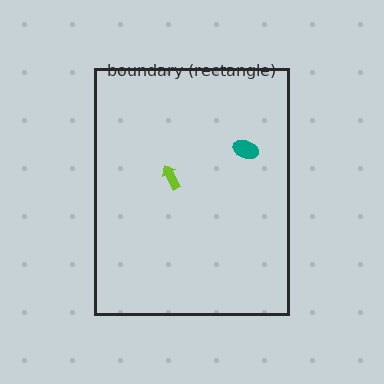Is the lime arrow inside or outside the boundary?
Inside.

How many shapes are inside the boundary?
2 inside, 0 outside.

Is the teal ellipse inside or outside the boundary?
Inside.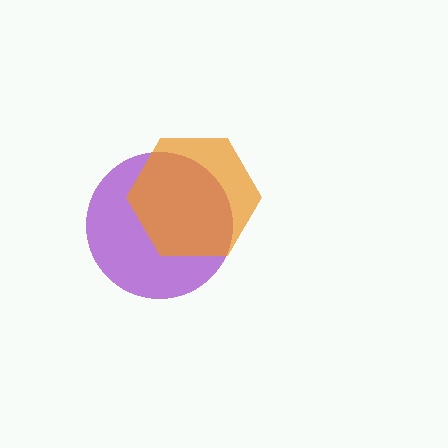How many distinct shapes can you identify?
There are 2 distinct shapes: a purple circle, an orange hexagon.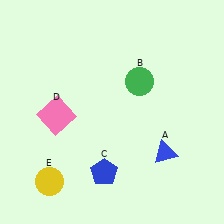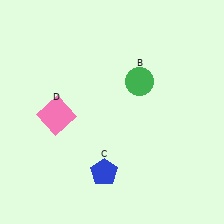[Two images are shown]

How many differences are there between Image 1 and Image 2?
There are 2 differences between the two images.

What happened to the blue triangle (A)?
The blue triangle (A) was removed in Image 2. It was in the bottom-right area of Image 1.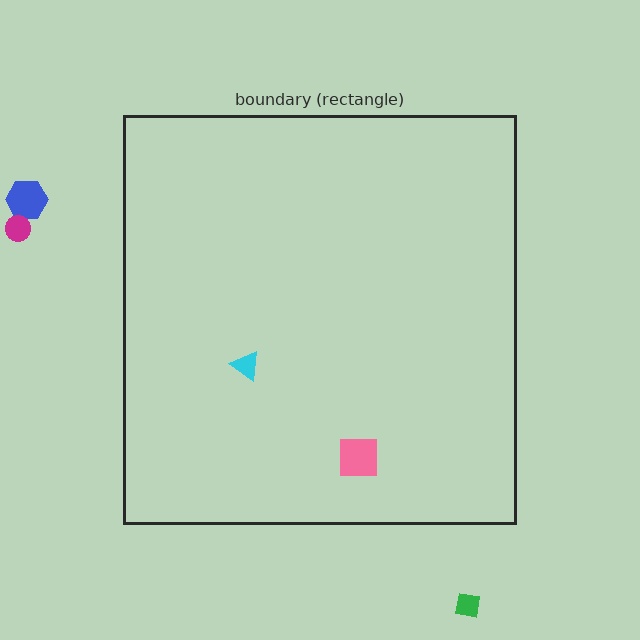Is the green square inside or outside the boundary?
Outside.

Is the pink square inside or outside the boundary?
Inside.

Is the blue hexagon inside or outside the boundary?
Outside.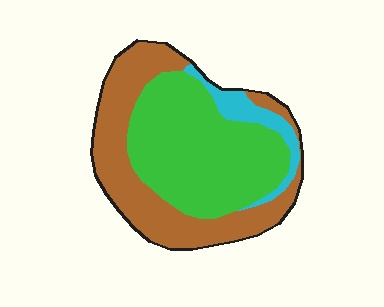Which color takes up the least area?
Cyan, at roughly 10%.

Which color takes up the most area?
Green, at roughly 50%.